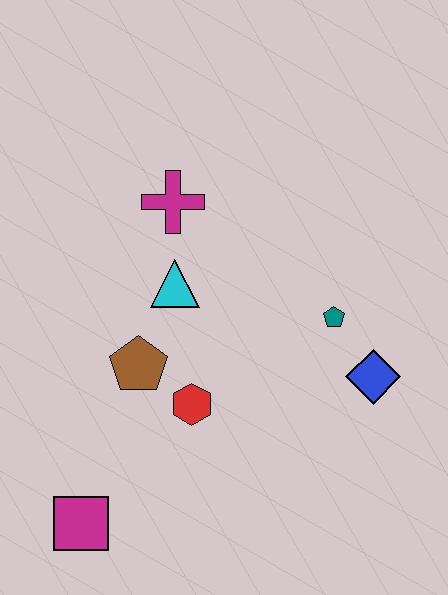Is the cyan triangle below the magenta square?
No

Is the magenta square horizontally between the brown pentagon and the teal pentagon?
No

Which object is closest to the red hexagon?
The brown pentagon is closest to the red hexagon.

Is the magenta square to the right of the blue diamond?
No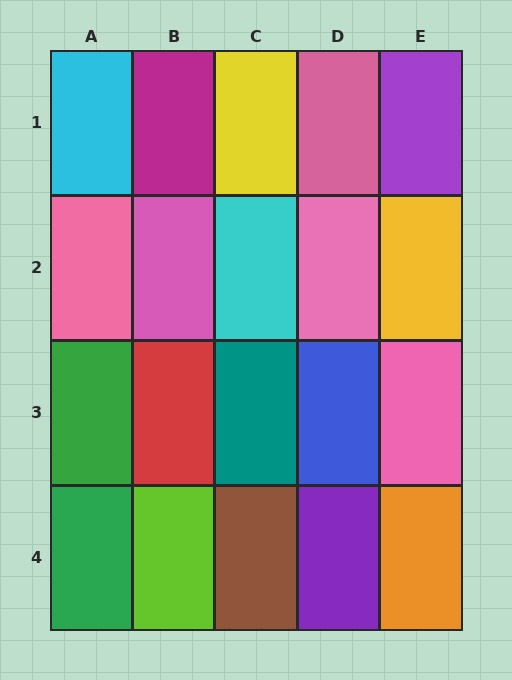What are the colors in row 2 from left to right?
Pink, pink, cyan, pink, yellow.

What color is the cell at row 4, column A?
Green.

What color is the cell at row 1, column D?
Pink.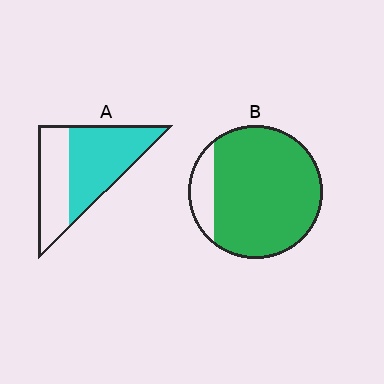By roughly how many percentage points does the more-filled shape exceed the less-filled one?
By roughly 25 percentage points (B over A).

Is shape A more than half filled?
Yes.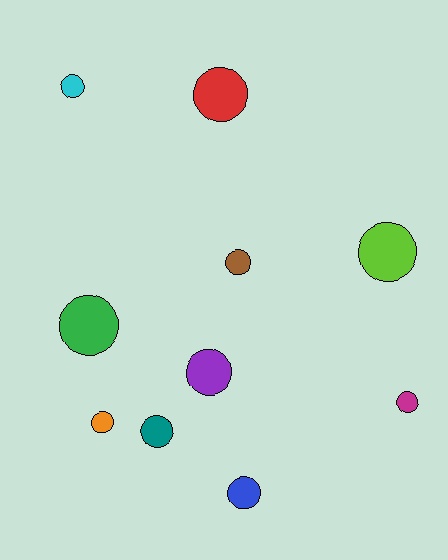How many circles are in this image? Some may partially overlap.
There are 10 circles.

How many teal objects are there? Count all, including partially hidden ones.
There is 1 teal object.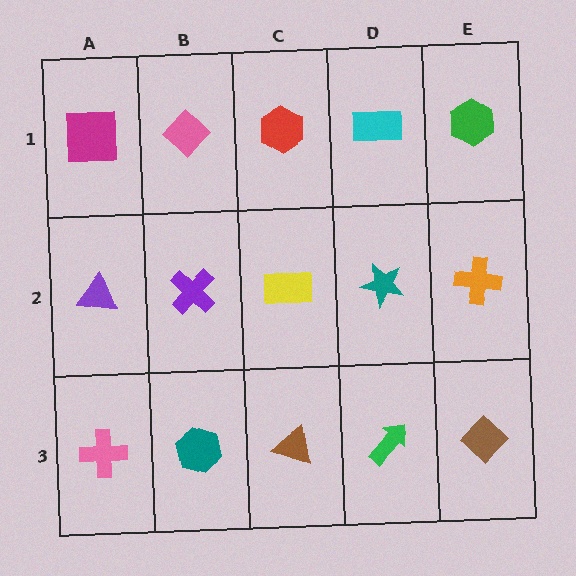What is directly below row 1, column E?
An orange cross.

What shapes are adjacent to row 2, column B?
A pink diamond (row 1, column B), a teal hexagon (row 3, column B), a purple triangle (row 2, column A), a yellow rectangle (row 2, column C).